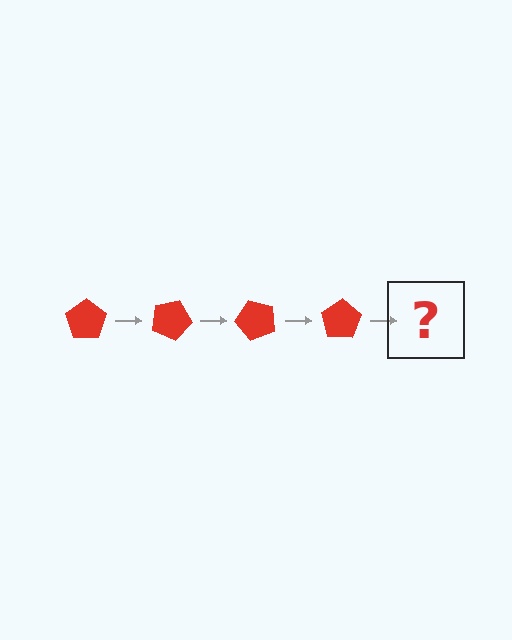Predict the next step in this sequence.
The next step is a red pentagon rotated 100 degrees.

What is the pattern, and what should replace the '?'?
The pattern is that the pentagon rotates 25 degrees each step. The '?' should be a red pentagon rotated 100 degrees.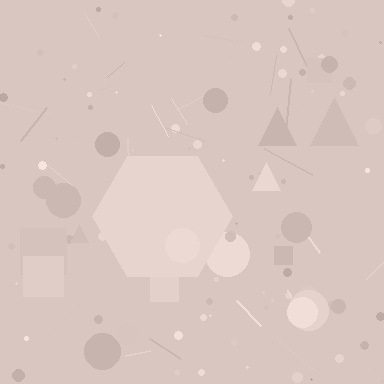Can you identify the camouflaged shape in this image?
The camouflaged shape is a hexagon.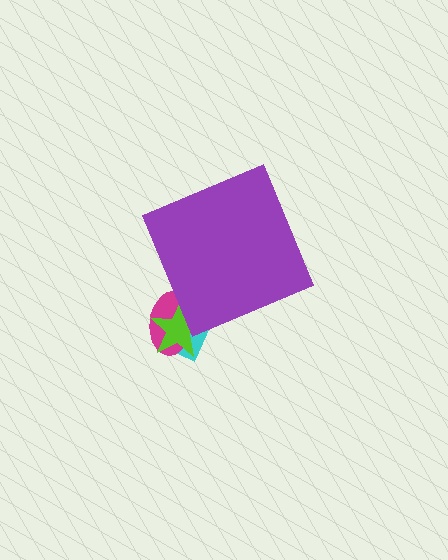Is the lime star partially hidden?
Yes, the lime star is partially hidden behind the purple diamond.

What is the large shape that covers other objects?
A purple diamond.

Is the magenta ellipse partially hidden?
Yes, the magenta ellipse is partially hidden behind the purple diamond.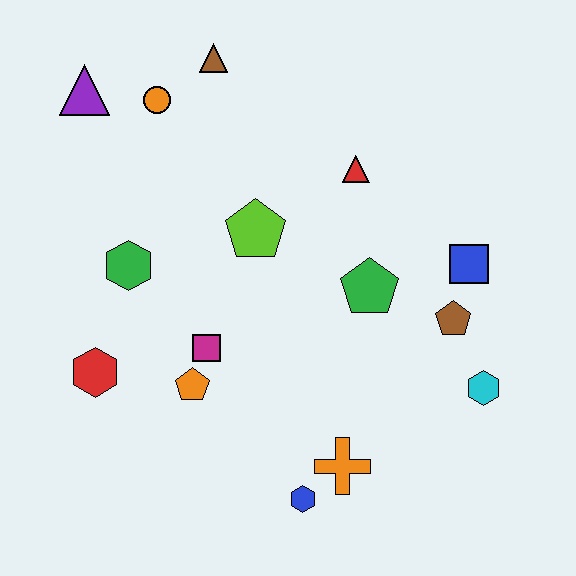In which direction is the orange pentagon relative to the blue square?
The orange pentagon is to the left of the blue square.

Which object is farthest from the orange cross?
The purple triangle is farthest from the orange cross.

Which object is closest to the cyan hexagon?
The brown pentagon is closest to the cyan hexagon.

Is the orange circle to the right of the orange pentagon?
No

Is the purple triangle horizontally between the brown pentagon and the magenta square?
No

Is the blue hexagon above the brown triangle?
No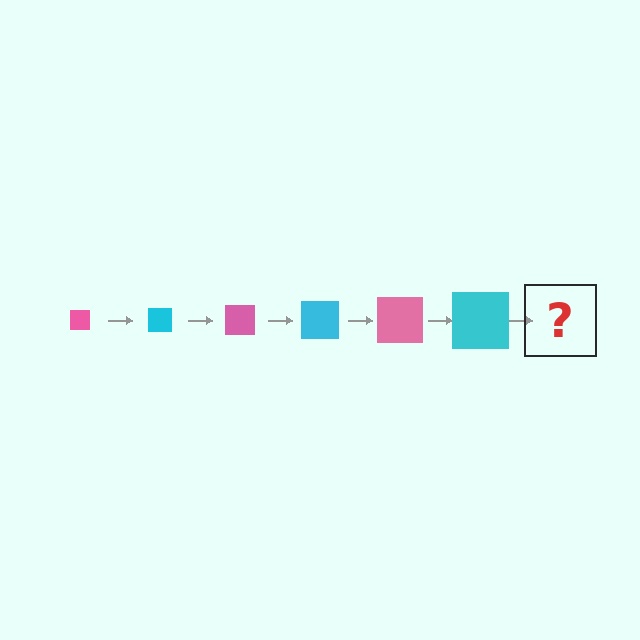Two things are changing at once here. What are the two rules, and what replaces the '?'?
The two rules are that the square grows larger each step and the color cycles through pink and cyan. The '?' should be a pink square, larger than the previous one.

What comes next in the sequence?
The next element should be a pink square, larger than the previous one.